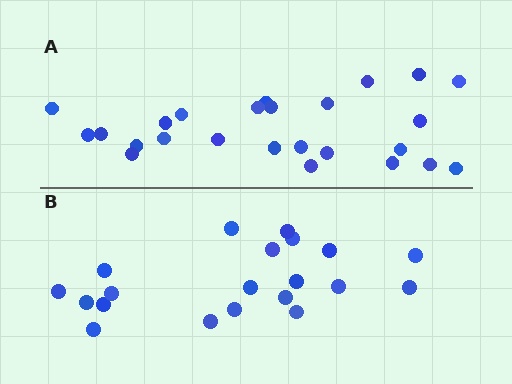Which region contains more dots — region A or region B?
Region A (the top region) has more dots.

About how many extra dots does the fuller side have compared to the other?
Region A has about 5 more dots than region B.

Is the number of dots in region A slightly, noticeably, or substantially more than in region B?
Region A has noticeably more, but not dramatically so. The ratio is roughly 1.2 to 1.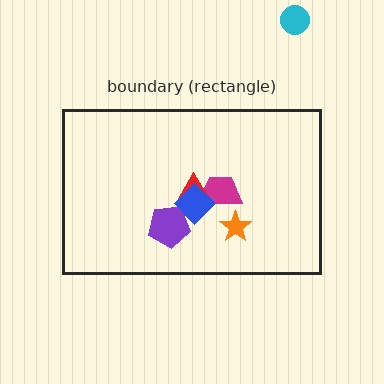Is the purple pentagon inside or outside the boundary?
Inside.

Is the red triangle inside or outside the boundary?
Inside.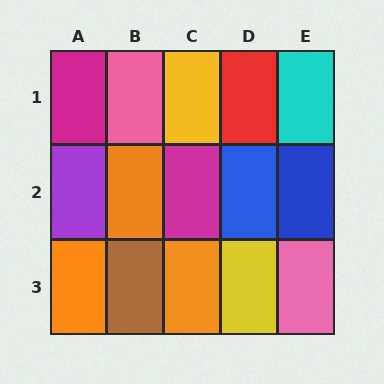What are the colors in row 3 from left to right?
Orange, brown, orange, yellow, pink.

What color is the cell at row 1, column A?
Magenta.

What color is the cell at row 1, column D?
Red.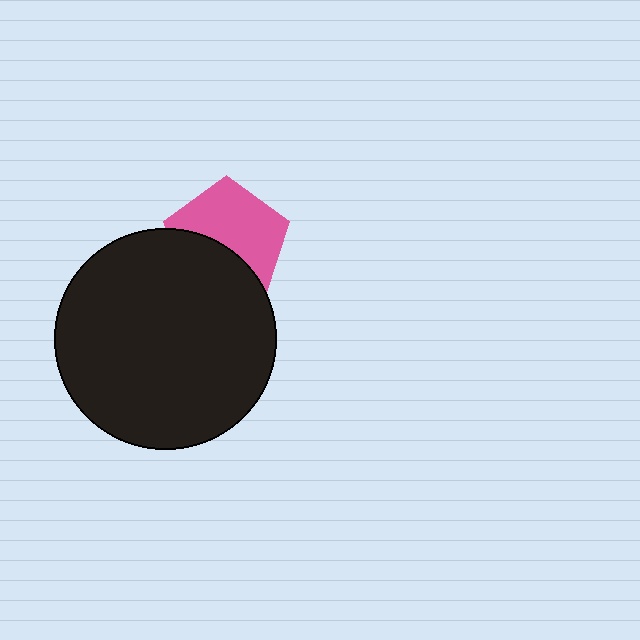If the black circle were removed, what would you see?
You would see the complete pink pentagon.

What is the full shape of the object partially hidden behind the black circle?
The partially hidden object is a pink pentagon.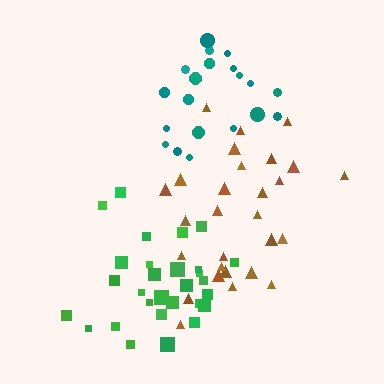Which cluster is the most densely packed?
Teal.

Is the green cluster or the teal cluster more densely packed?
Teal.